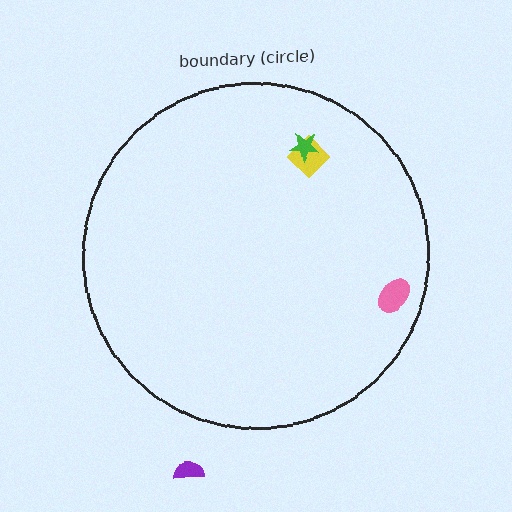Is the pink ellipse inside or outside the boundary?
Inside.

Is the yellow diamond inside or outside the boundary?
Inside.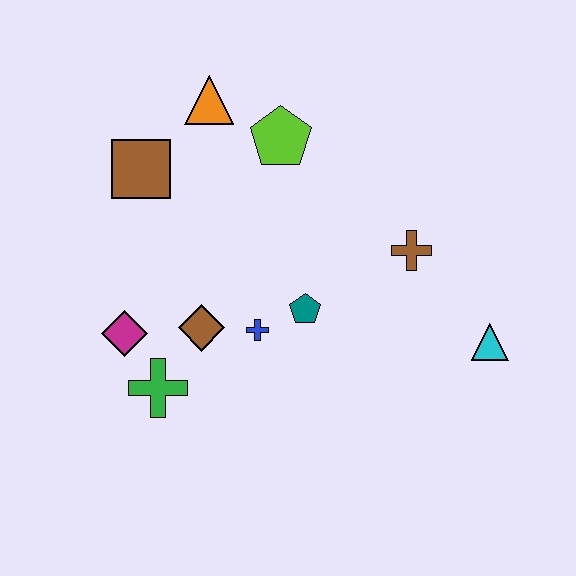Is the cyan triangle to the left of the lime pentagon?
No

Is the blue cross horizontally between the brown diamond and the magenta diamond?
No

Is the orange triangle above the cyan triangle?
Yes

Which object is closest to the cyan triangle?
The brown cross is closest to the cyan triangle.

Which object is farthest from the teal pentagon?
The orange triangle is farthest from the teal pentagon.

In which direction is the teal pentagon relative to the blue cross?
The teal pentagon is to the right of the blue cross.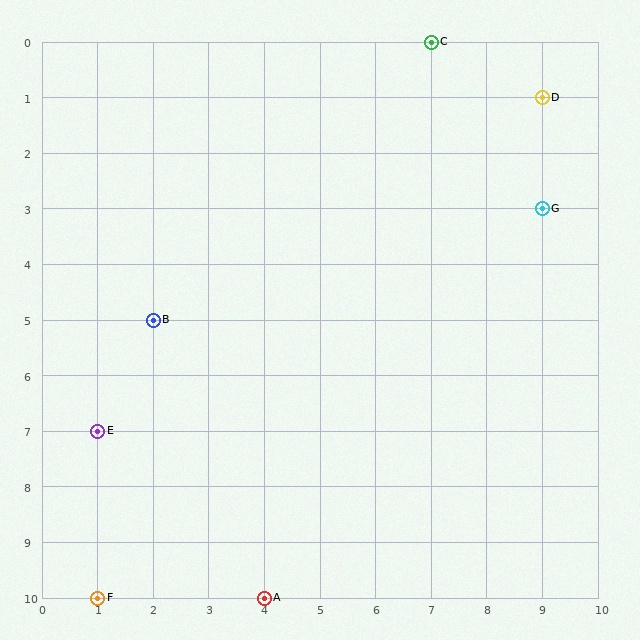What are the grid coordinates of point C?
Point C is at grid coordinates (7, 0).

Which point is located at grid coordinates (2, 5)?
Point B is at (2, 5).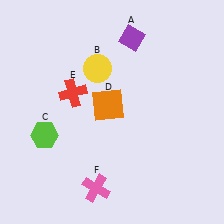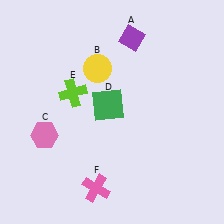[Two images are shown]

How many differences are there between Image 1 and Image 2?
There are 3 differences between the two images.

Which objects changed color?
C changed from lime to pink. D changed from orange to green. E changed from red to lime.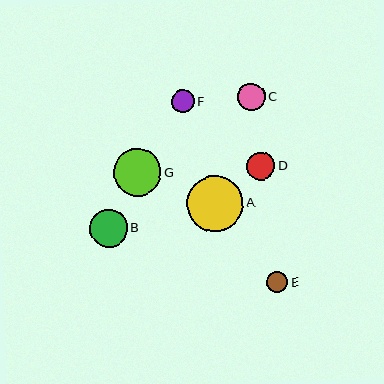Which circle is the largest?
Circle A is the largest with a size of approximately 56 pixels.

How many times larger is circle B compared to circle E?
Circle B is approximately 1.8 times the size of circle E.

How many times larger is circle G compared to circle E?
Circle G is approximately 2.3 times the size of circle E.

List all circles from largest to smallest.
From largest to smallest: A, G, B, D, C, F, E.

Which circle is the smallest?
Circle E is the smallest with a size of approximately 21 pixels.